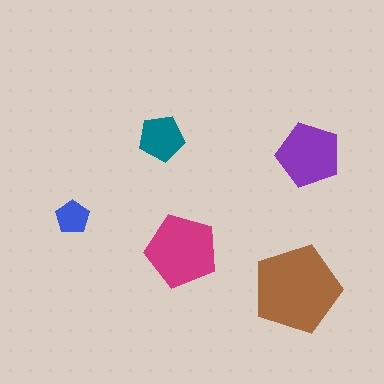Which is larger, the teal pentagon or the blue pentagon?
The teal one.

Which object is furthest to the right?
The purple pentagon is rightmost.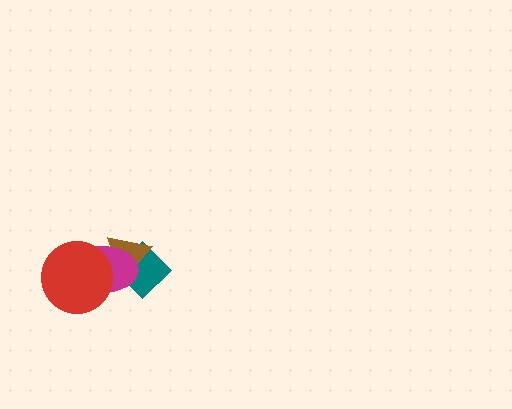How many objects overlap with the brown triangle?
3 objects overlap with the brown triangle.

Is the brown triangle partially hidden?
Yes, it is partially covered by another shape.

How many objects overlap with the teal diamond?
2 objects overlap with the teal diamond.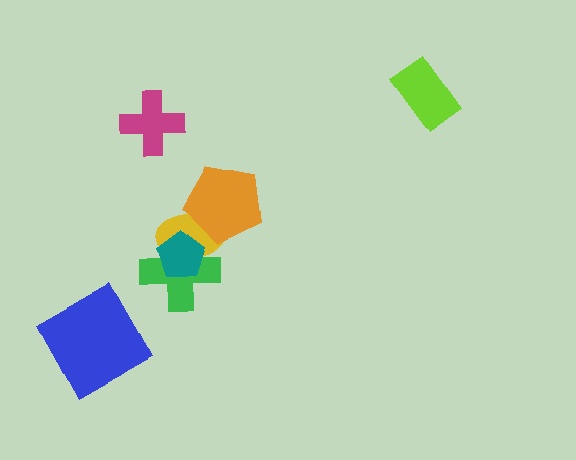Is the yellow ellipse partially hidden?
Yes, it is partially covered by another shape.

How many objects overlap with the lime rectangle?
0 objects overlap with the lime rectangle.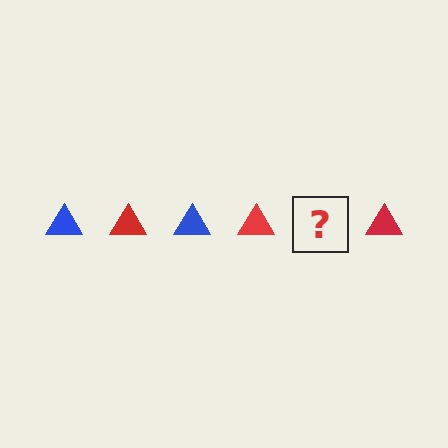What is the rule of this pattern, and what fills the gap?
The rule is that the pattern cycles through blue, red triangles. The gap should be filled with a blue triangle.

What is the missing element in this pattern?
The missing element is a blue triangle.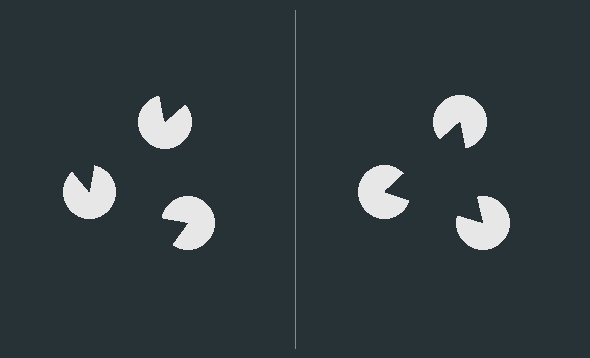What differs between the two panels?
The pac-man discs are positioned identically on both sides; only the wedge orientations differ. On the right they align to a triangle; on the left they are misaligned.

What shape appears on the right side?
An illusory triangle.